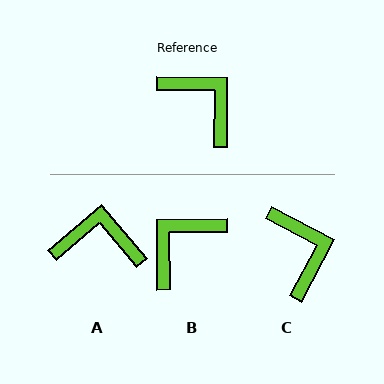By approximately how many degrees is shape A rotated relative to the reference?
Approximately 41 degrees counter-clockwise.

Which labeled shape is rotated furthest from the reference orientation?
B, about 91 degrees away.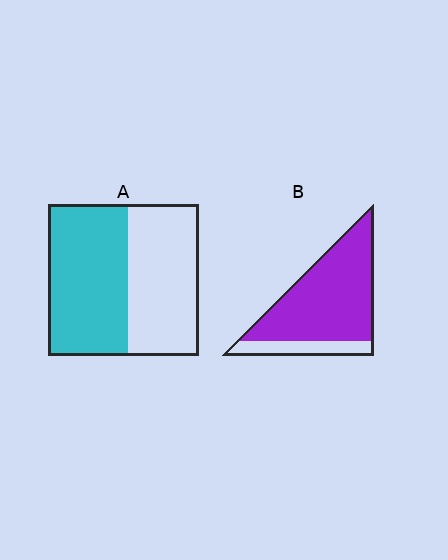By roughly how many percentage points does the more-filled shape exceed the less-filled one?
By roughly 30 percentage points (B over A).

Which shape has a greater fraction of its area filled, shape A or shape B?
Shape B.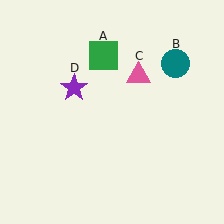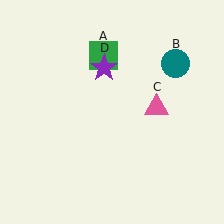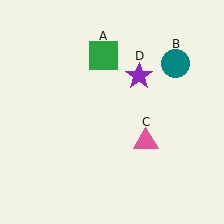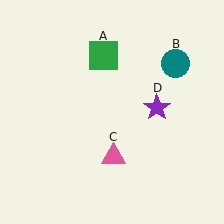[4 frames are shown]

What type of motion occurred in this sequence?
The pink triangle (object C), purple star (object D) rotated clockwise around the center of the scene.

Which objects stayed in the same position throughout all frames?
Green square (object A) and teal circle (object B) remained stationary.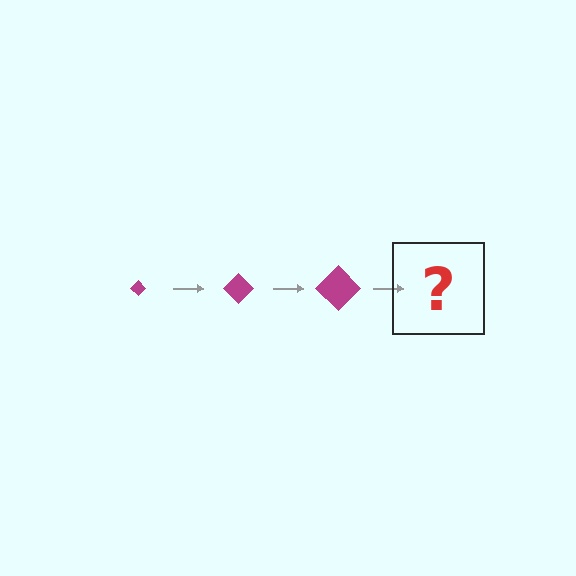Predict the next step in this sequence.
The next step is a magenta diamond, larger than the previous one.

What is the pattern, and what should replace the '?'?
The pattern is that the diamond gets progressively larger each step. The '?' should be a magenta diamond, larger than the previous one.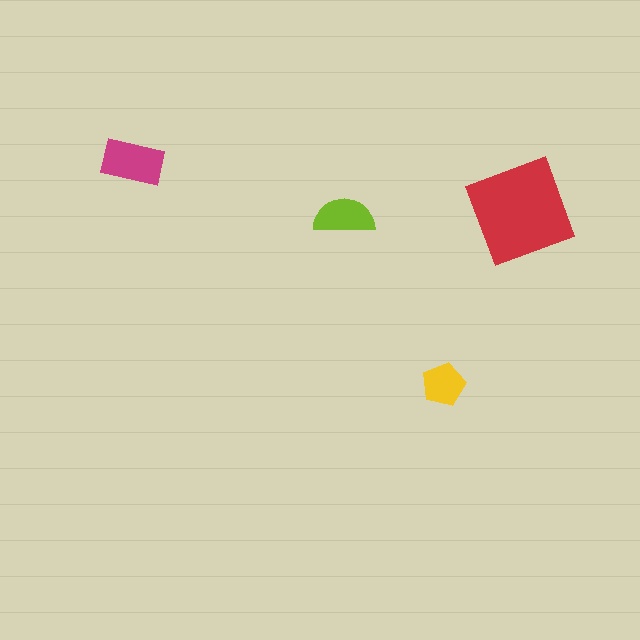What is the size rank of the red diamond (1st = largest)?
1st.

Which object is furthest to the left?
The magenta rectangle is leftmost.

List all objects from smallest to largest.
The yellow pentagon, the lime semicircle, the magenta rectangle, the red diamond.